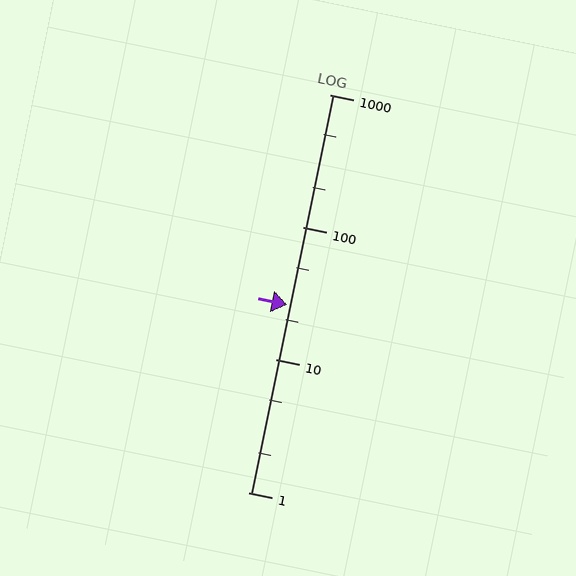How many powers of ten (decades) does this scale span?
The scale spans 3 decades, from 1 to 1000.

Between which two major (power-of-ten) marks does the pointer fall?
The pointer is between 10 and 100.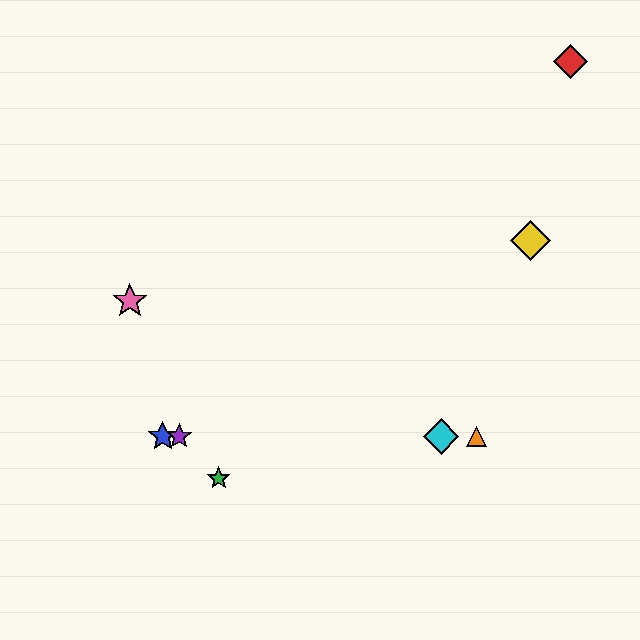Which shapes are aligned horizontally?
The blue star, the purple star, the orange triangle, the cyan diamond are aligned horizontally.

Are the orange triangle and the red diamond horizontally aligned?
No, the orange triangle is at y≈436 and the red diamond is at y≈61.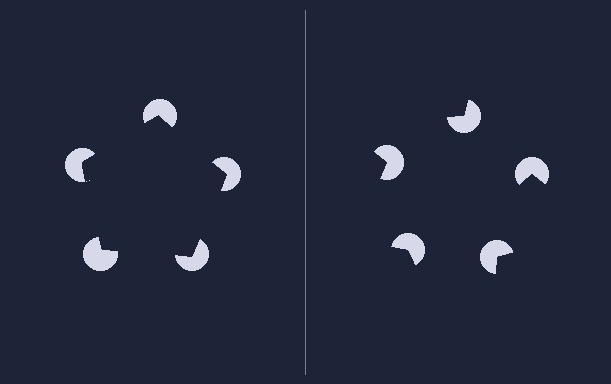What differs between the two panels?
The pac-man discs are positioned identically on both sides; only the wedge orientations differ. On the left they align to a pentagon; on the right they are misaligned.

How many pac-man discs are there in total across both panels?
10 — 5 on each side.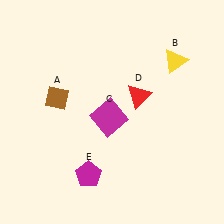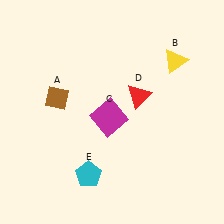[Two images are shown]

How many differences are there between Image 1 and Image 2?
There is 1 difference between the two images.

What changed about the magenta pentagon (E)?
In Image 1, E is magenta. In Image 2, it changed to cyan.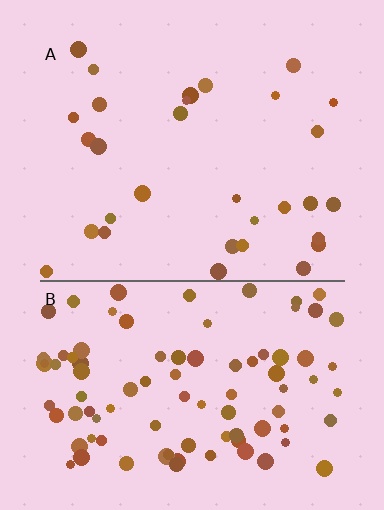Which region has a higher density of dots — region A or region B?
B (the bottom).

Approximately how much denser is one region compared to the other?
Approximately 3.1× — region B over region A.